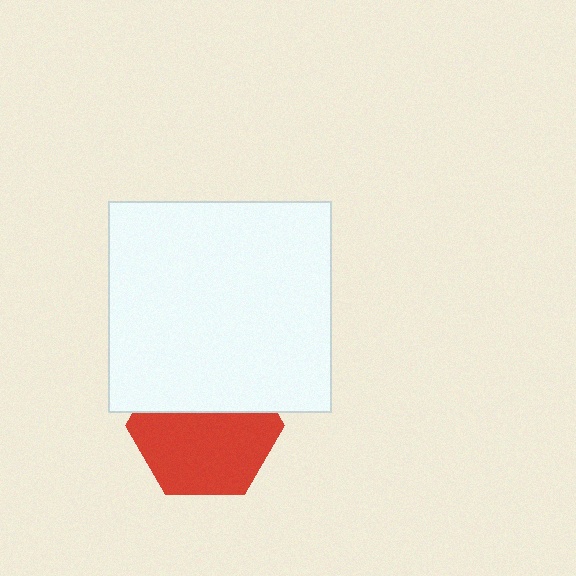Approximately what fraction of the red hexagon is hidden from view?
Roughly 38% of the red hexagon is hidden behind the white rectangle.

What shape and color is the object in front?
The object in front is a white rectangle.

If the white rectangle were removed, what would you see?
You would see the complete red hexagon.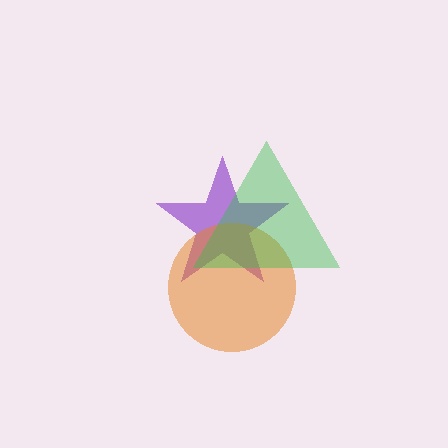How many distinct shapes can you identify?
There are 3 distinct shapes: a purple star, an orange circle, a green triangle.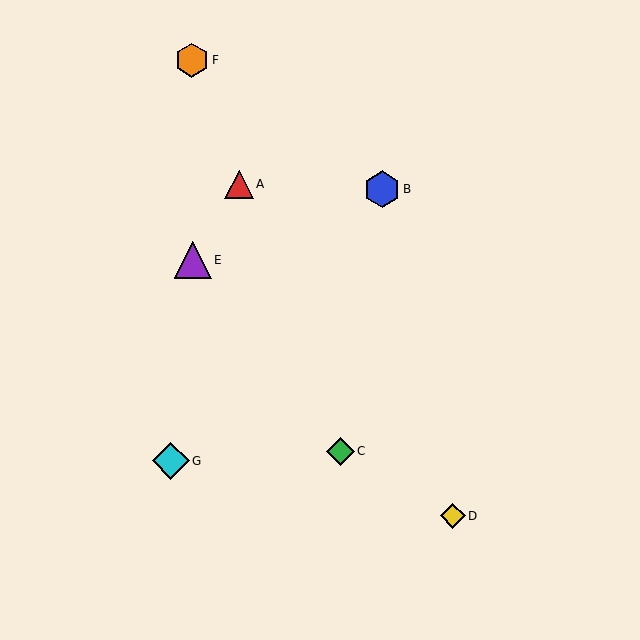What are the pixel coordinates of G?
Object G is at (171, 461).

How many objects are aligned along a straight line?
3 objects (A, C, F) are aligned along a straight line.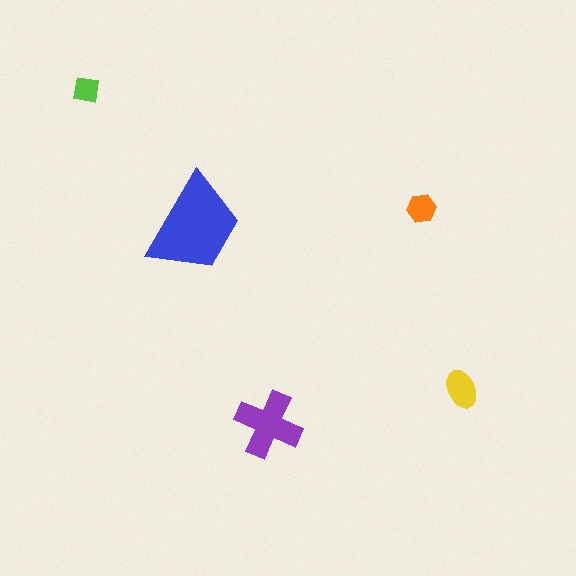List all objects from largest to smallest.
The blue trapezoid, the purple cross, the yellow ellipse, the orange hexagon, the lime square.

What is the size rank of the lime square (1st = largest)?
5th.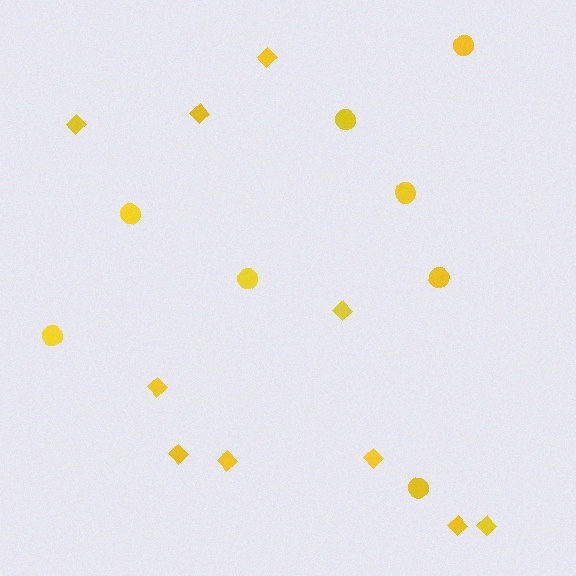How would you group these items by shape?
There are 2 groups: one group of diamonds (10) and one group of circles (8).